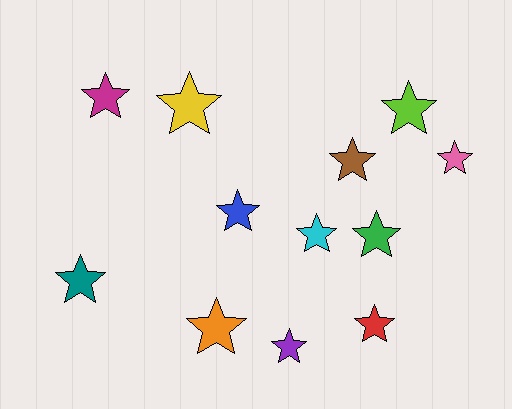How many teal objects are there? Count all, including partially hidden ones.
There is 1 teal object.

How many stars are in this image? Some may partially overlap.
There are 12 stars.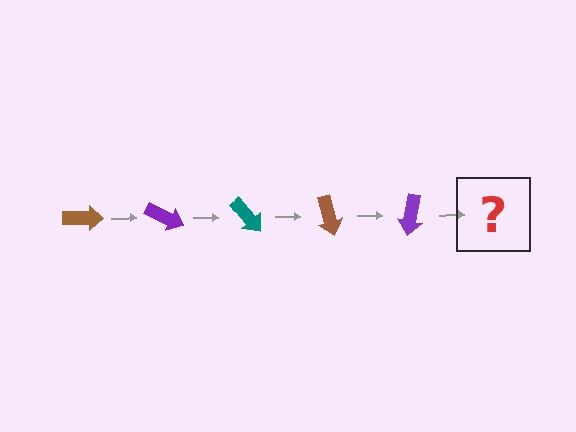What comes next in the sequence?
The next element should be a teal arrow, rotated 125 degrees from the start.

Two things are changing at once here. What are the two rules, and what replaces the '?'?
The two rules are that it rotates 25 degrees each step and the color cycles through brown, purple, and teal. The '?' should be a teal arrow, rotated 125 degrees from the start.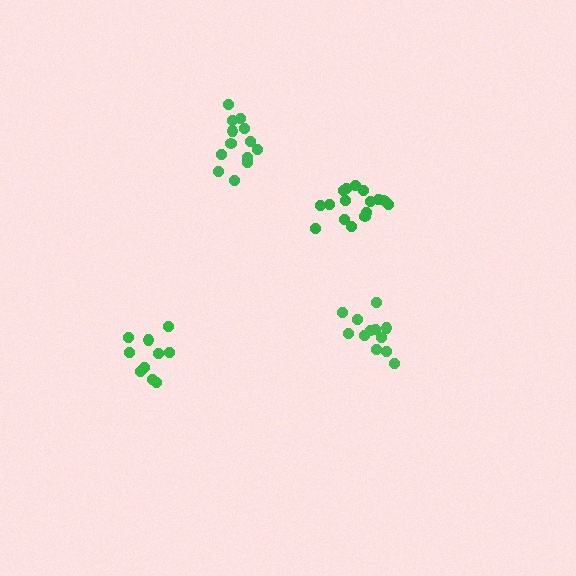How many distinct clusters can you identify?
There are 4 distinct clusters.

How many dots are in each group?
Group 1: 13 dots, Group 2: 10 dots, Group 3: 12 dots, Group 4: 16 dots (51 total).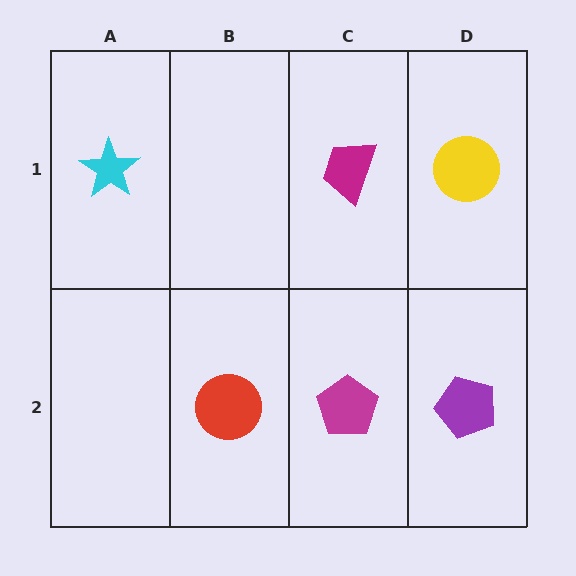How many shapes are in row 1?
3 shapes.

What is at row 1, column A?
A cyan star.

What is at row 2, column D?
A purple pentagon.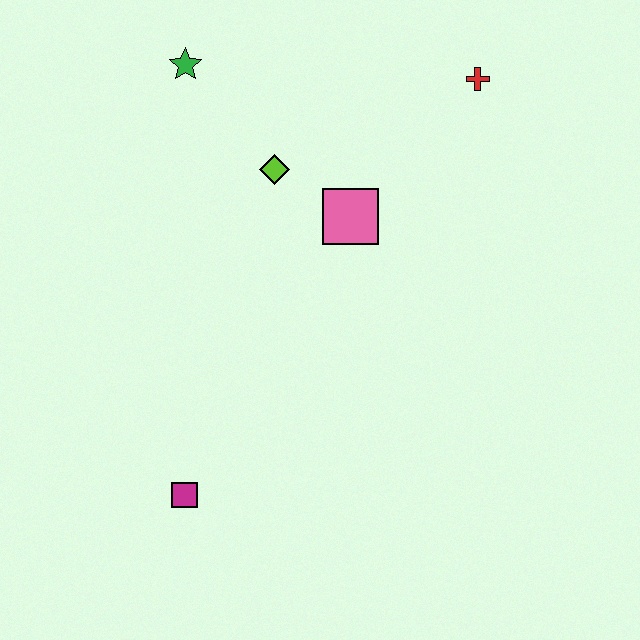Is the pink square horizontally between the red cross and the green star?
Yes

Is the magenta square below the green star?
Yes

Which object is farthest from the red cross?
The magenta square is farthest from the red cross.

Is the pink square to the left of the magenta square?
No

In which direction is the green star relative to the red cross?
The green star is to the left of the red cross.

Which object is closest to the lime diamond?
The pink square is closest to the lime diamond.